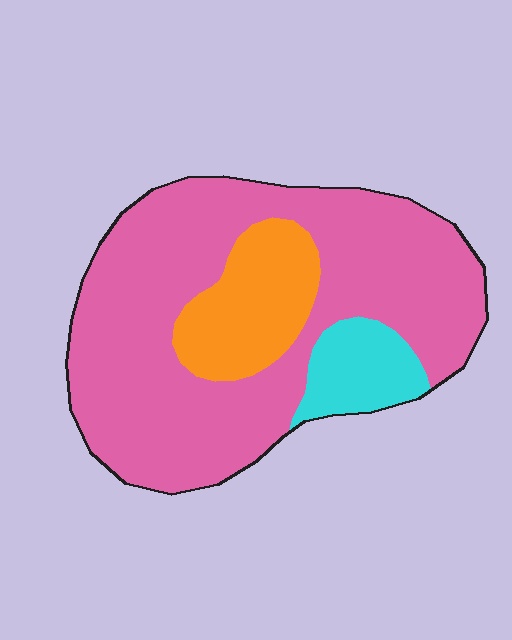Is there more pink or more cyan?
Pink.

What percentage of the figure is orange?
Orange takes up less than a quarter of the figure.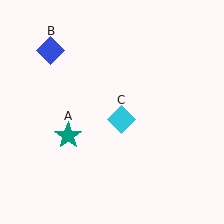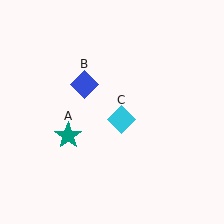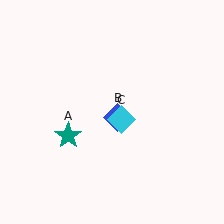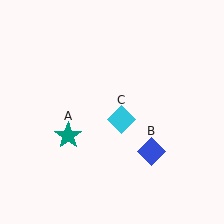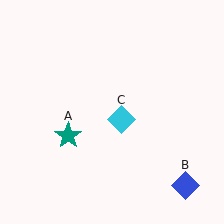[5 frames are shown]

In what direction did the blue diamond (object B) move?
The blue diamond (object B) moved down and to the right.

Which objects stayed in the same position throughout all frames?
Teal star (object A) and cyan diamond (object C) remained stationary.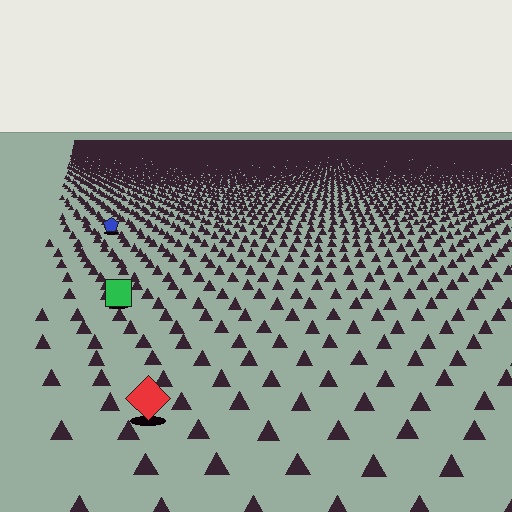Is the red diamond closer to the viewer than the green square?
Yes. The red diamond is closer — you can tell from the texture gradient: the ground texture is coarser near it.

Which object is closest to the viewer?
The red diamond is closest. The texture marks near it are larger and more spread out.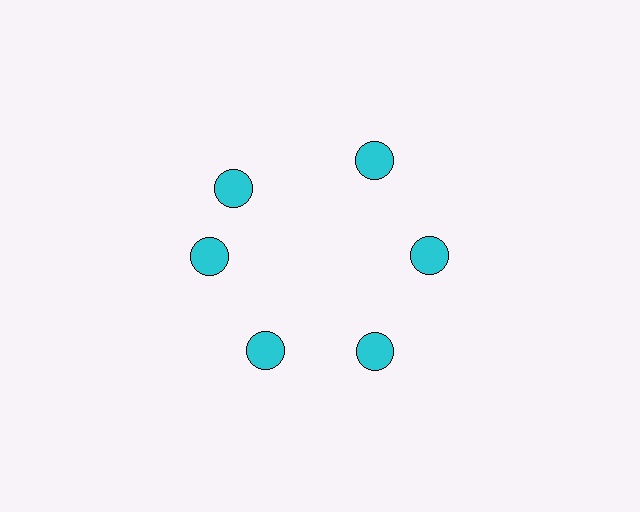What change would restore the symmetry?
The symmetry would be restored by rotating it back into even spacing with its neighbors so that all 6 circles sit at equal angles and equal distance from the center.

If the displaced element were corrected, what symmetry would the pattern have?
It would have 6-fold rotational symmetry — the pattern would map onto itself every 60 degrees.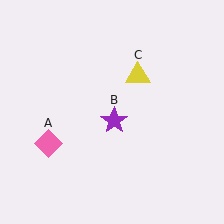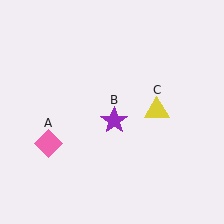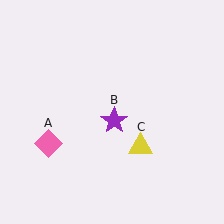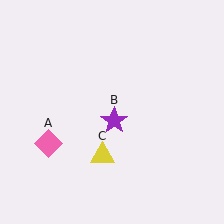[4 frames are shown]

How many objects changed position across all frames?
1 object changed position: yellow triangle (object C).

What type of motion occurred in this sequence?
The yellow triangle (object C) rotated clockwise around the center of the scene.